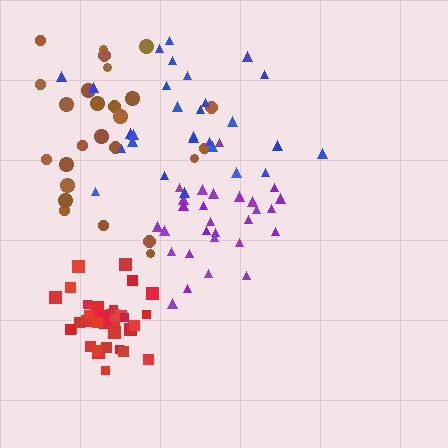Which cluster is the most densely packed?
Red.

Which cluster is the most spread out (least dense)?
Brown.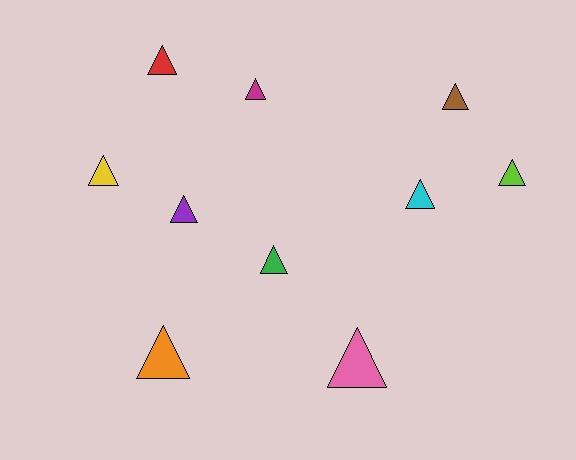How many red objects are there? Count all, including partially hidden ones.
There is 1 red object.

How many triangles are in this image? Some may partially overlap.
There are 10 triangles.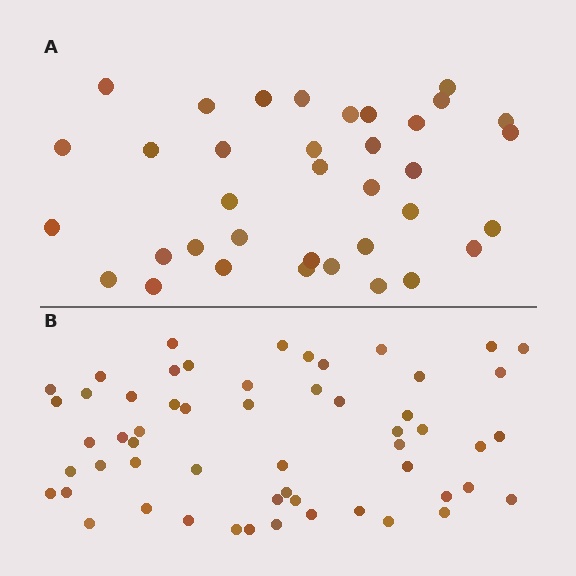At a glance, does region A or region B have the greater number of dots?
Region B (the bottom region) has more dots.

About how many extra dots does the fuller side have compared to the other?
Region B has approximately 20 more dots than region A.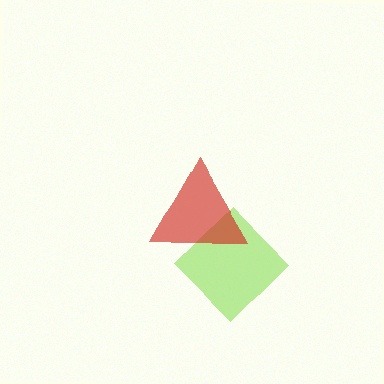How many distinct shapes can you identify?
There are 2 distinct shapes: a lime diamond, a red triangle.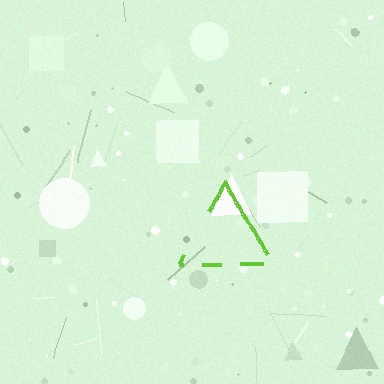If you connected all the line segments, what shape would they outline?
They would outline a triangle.